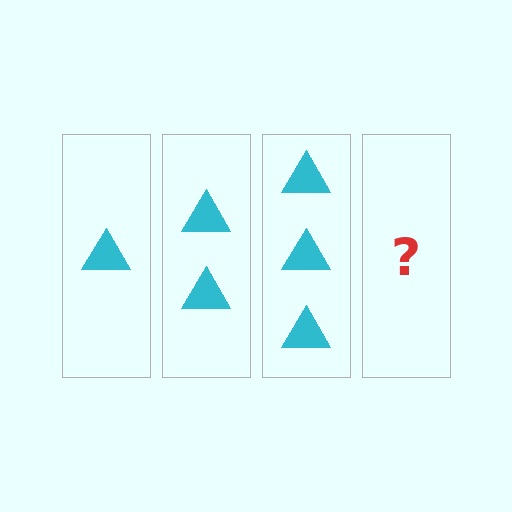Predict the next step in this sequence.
The next step is 4 triangles.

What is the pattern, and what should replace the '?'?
The pattern is that each step adds one more triangle. The '?' should be 4 triangles.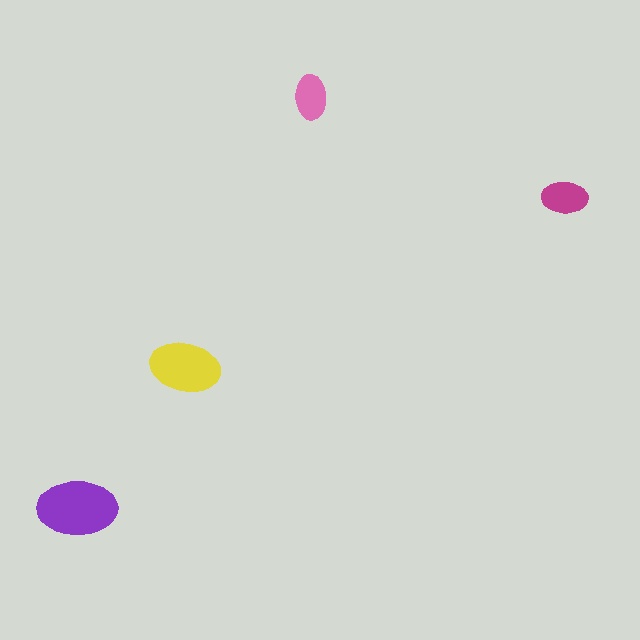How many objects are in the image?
There are 4 objects in the image.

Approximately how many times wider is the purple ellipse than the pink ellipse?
About 2 times wider.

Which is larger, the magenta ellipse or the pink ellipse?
The magenta one.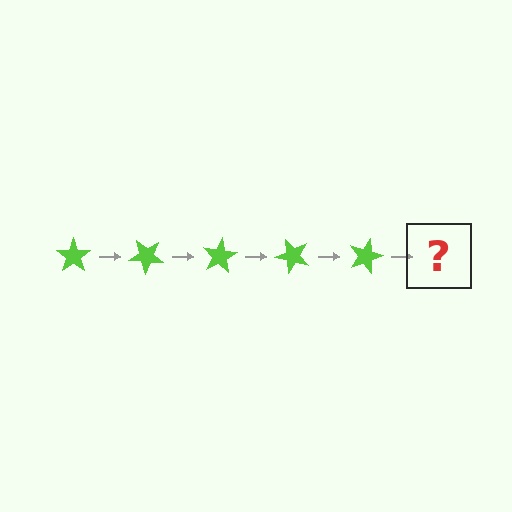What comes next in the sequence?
The next element should be a lime star rotated 200 degrees.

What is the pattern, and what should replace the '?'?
The pattern is that the star rotates 40 degrees each step. The '?' should be a lime star rotated 200 degrees.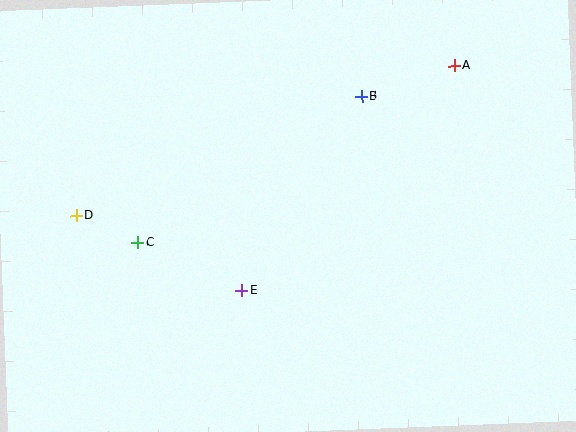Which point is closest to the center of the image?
Point E at (242, 291) is closest to the center.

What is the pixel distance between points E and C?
The distance between E and C is 114 pixels.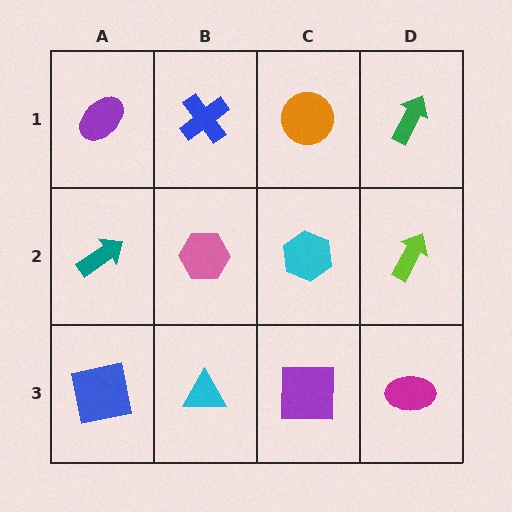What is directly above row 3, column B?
A pink hexagon.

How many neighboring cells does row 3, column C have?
3.